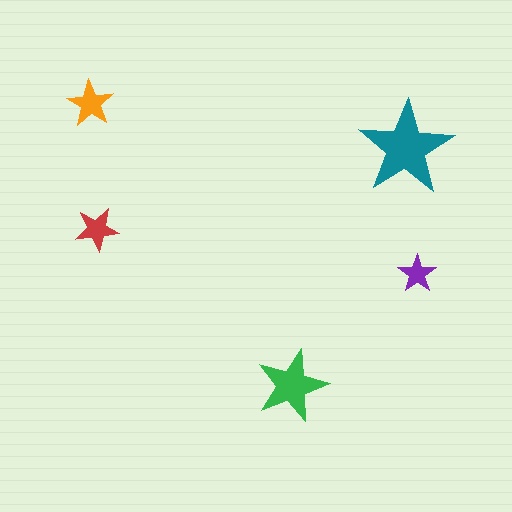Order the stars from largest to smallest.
the teal one, the green one, the orange one, the red one, the purple one.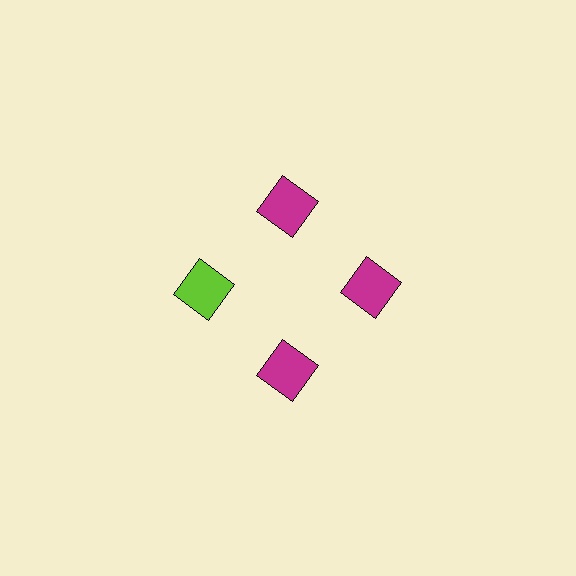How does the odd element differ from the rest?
It has a different color: lime instead of magenta.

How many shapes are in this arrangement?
There are 4 shapes arranged in a ring pattern.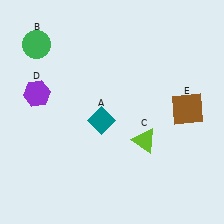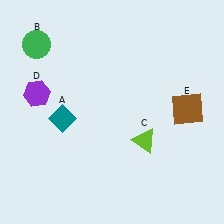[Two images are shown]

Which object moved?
The teal diamond (A) moved left.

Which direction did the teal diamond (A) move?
The teal diamond (A) moved left.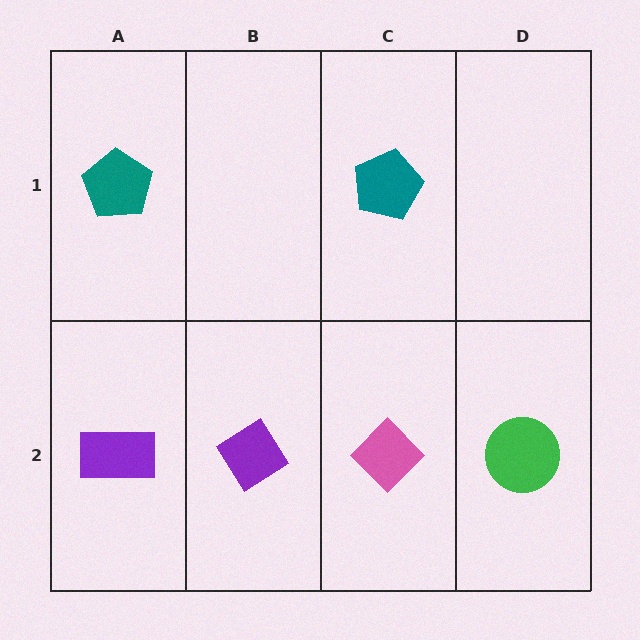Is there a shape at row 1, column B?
No, that cell is empty.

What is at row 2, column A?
A purple rectangle.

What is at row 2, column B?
A purple diamond.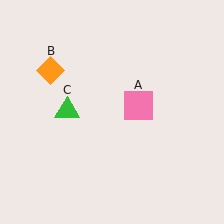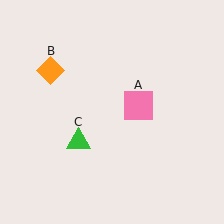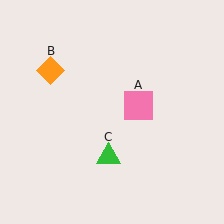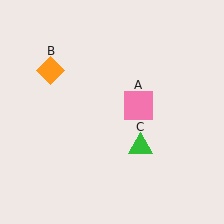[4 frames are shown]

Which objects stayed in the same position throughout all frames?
Pink square (object A) and orange diamond (object B) remained stationary.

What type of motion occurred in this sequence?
The green triangle (object C) rotated counterclockwise around the center of the scene.